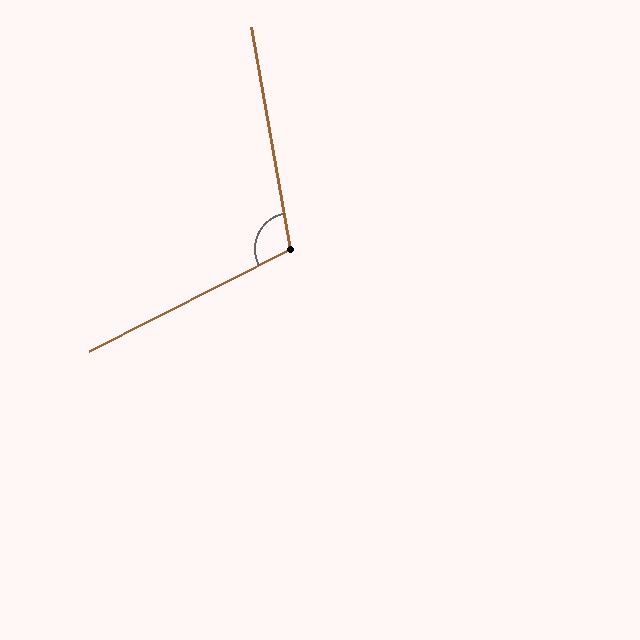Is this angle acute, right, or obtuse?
It is obtuse.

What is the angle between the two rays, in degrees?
Approximately 107 degrees.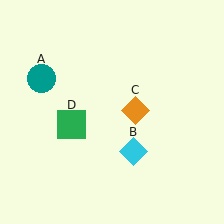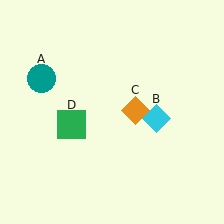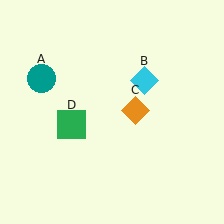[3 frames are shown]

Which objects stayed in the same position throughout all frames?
Teal circle (object A) and orange diamond (object C) and green square (object D) remained stationary.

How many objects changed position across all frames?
1 object changed position: cyan diamond (object B).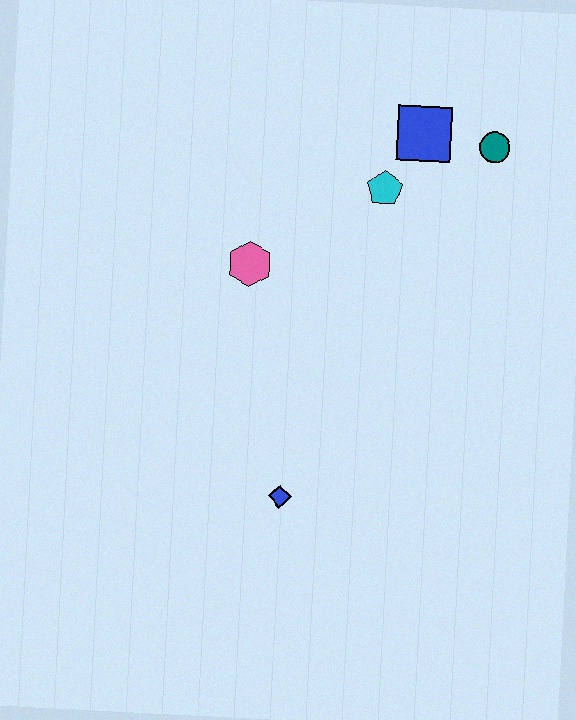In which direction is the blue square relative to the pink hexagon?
The blue square is to the right of the pink hexagon.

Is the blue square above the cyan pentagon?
Yes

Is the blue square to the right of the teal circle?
No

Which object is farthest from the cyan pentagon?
The blue diamond is farthest from the cyan pentagon.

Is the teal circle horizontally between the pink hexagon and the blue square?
No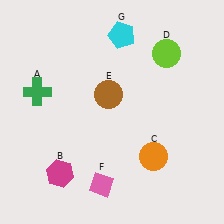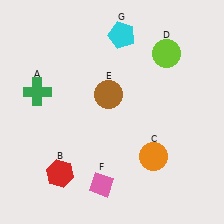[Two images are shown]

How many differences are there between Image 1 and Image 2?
There is 1 difference between the two images.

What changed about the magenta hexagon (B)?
In Image 1, B is magenta. In Image 2, it changed to red.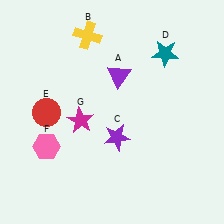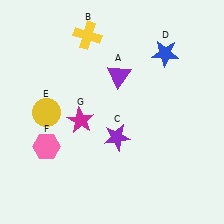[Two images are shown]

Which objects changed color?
D changed from teal to blue. E changed from red to yellow.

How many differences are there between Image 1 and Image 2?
There are 2 differences between the two images.